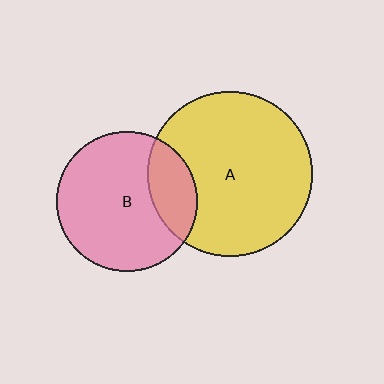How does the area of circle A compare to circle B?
Approximately 1.4 times.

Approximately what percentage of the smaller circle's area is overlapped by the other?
Approximately 20%.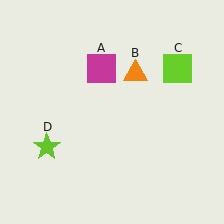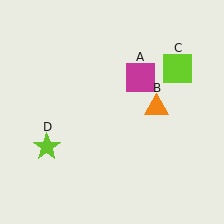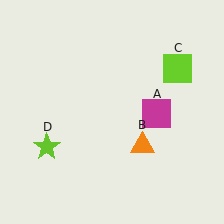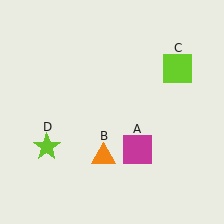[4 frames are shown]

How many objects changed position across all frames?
2 objects changed position: magenta square (object A), orange triangle (object B).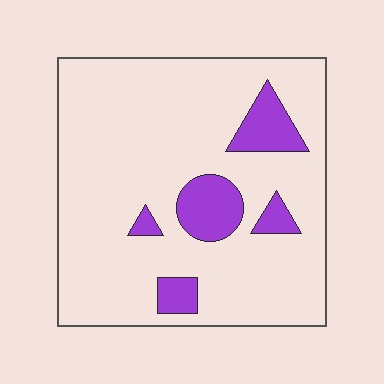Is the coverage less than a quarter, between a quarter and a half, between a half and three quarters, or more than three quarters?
Less than a quarter.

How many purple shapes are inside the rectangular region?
5.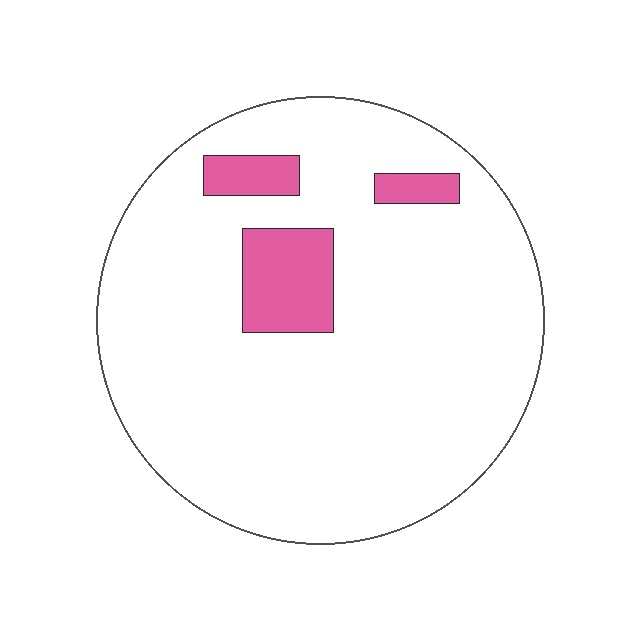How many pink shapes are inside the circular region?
3.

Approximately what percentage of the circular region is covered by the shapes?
Approximately 10%.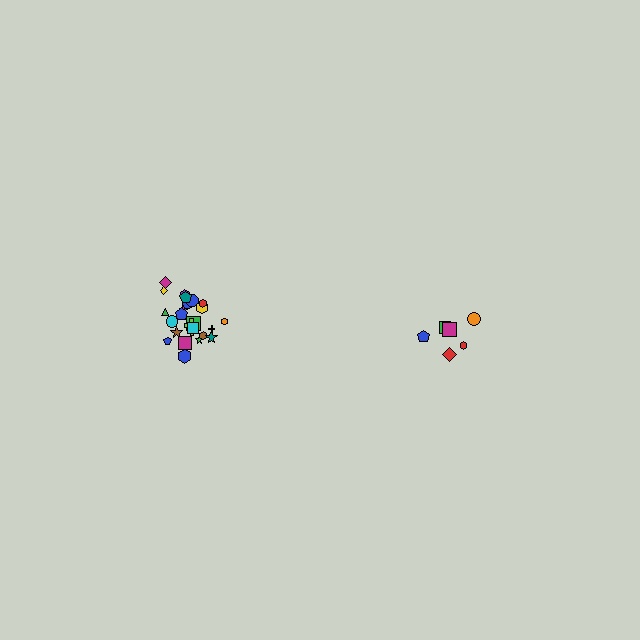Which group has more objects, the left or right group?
The left group.